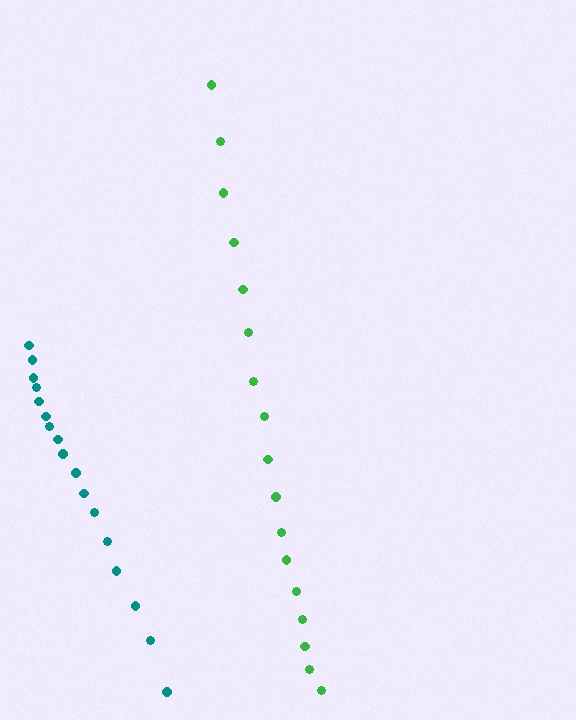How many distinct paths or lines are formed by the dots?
There are 2 distinct paths.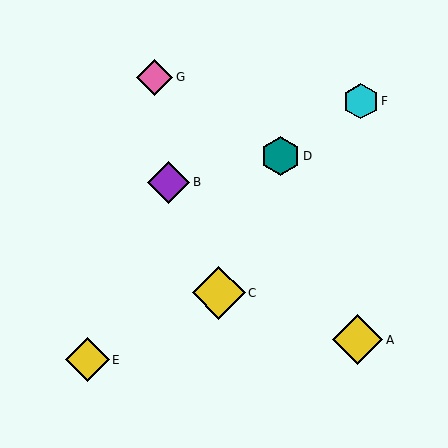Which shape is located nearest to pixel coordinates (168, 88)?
The pink diamond (labeled G) at (155, 77) is nearest to that location.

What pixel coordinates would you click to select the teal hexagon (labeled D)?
Click at (281, 156) to select the teal hexagon D.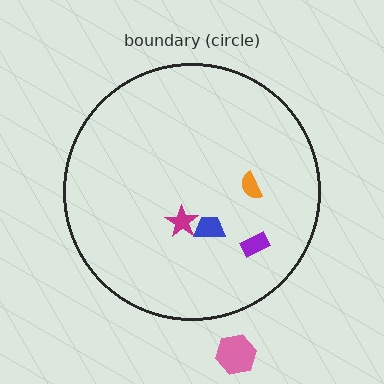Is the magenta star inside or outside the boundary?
Inside.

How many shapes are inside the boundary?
4 inside, 1 outside.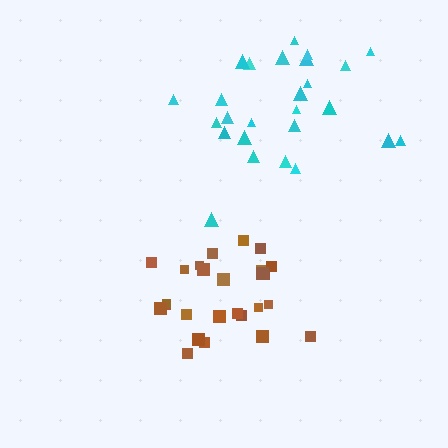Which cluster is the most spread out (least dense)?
Cyan.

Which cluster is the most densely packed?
Brown.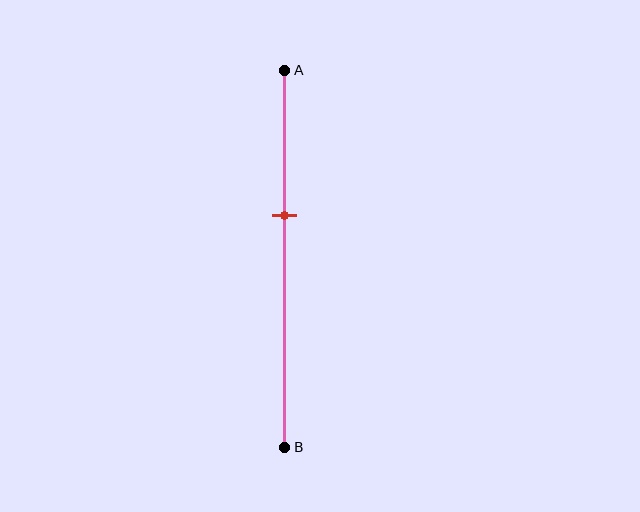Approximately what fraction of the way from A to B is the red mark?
The red mark is approximately 40% of the way from A to B.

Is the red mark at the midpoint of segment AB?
No, the mark is at about 40% from A, not at the 50% midpoint.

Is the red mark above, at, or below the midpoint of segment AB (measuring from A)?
The red mark is above the midpoint of segment AB.